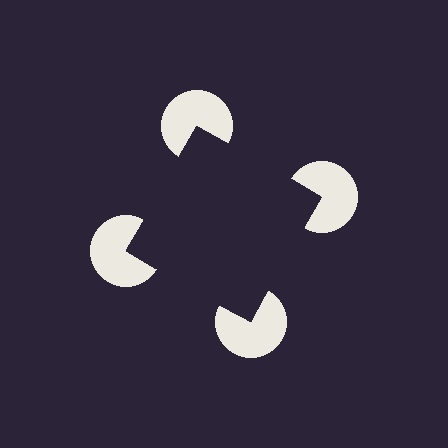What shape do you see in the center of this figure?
An illusory square — its edges are inferred from the aligned wedge cuts in the pac-man discs, not physically drawn.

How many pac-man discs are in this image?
There are 4 — one at each vertex of the illusory square.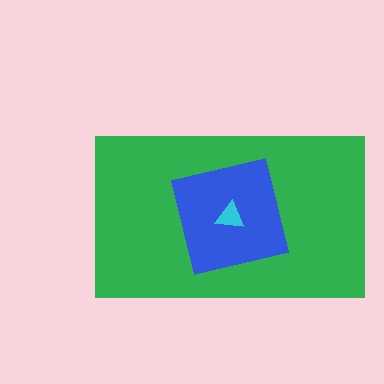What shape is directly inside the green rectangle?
The blue square.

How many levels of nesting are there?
3.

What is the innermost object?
The cyan triangle.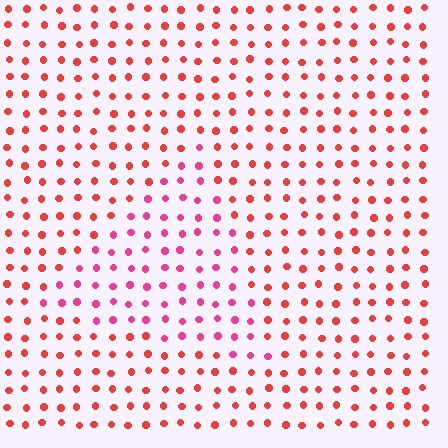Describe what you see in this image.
The image is filled with small red elements in a uniform arrangement. A triangle-shaped region is visible where the elements are tinted to a slightly different hue, forming a subtle color boundary.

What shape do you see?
I see a triangle.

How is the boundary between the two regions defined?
The boundary is defined purely by a slight shift in hue (about 33 degrees). Spacing, size, and orientation are identical on both sides.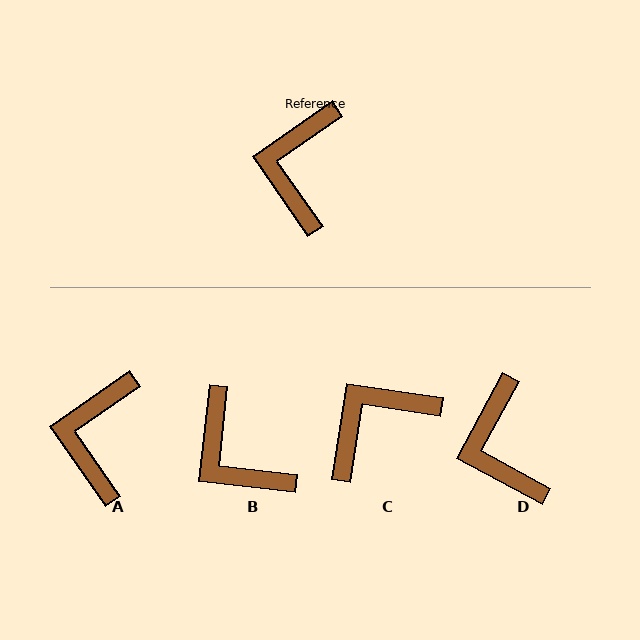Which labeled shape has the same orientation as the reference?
A.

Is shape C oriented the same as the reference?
No, it is off by about 43 degrees.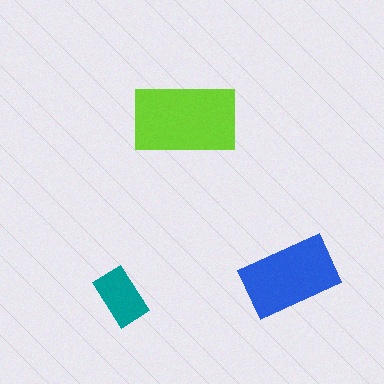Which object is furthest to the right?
The blue rectangle is rightmost.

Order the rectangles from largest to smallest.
the lime one, the blue one, the teal one.